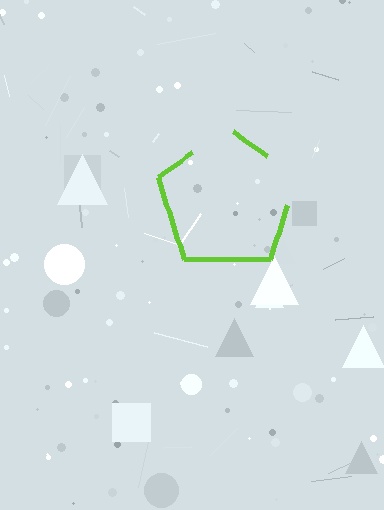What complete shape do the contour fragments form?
The contour fragments form a pentagon.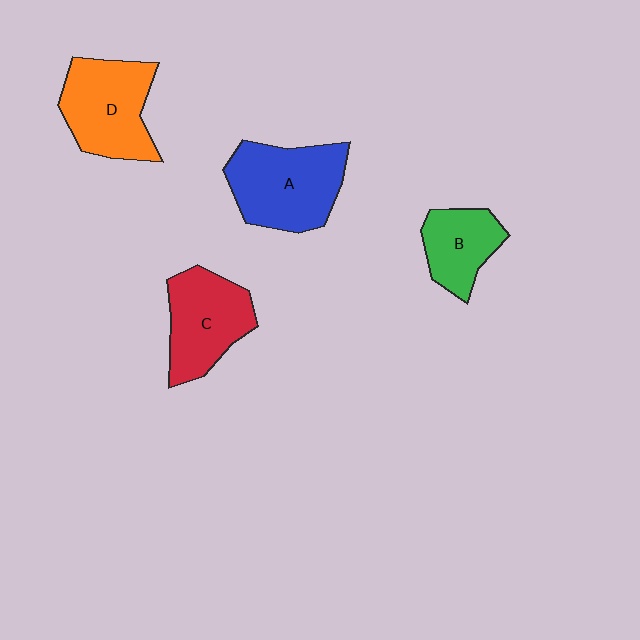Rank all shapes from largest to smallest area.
From largest to smallest: A (blue), D (orange), C (red), B (green).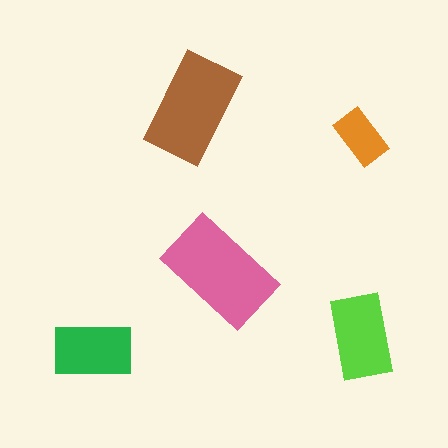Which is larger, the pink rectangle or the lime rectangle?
The pink one.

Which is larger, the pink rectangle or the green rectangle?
The pink one.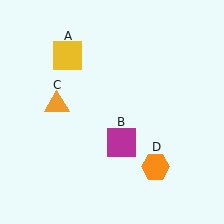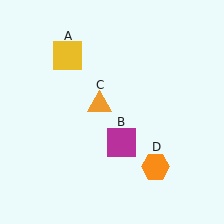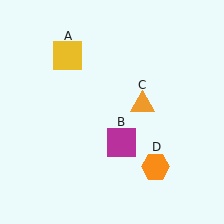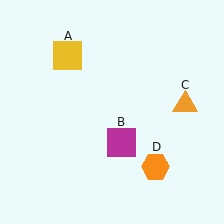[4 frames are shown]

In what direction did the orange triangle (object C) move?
The orange triangle (object C) moved right.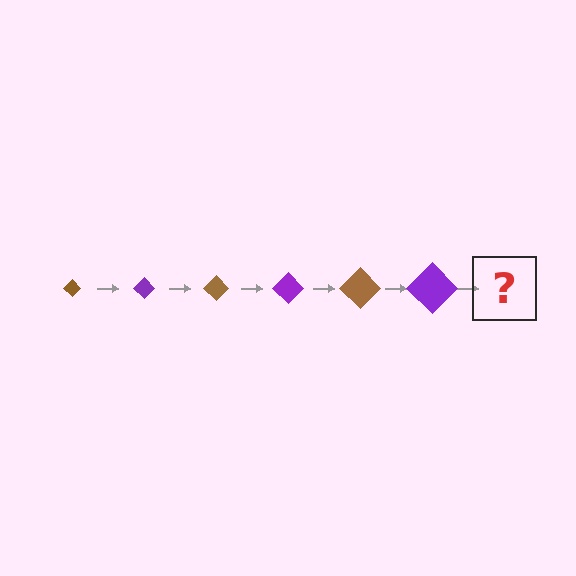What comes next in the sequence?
The next element should be a brown diamond, larger than the previous one.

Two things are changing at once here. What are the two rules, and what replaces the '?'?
The two rules are that the diamond grows larger each step and the color cycles through brown and purple. The '?' should be a brown diamond, larger than the previous one.